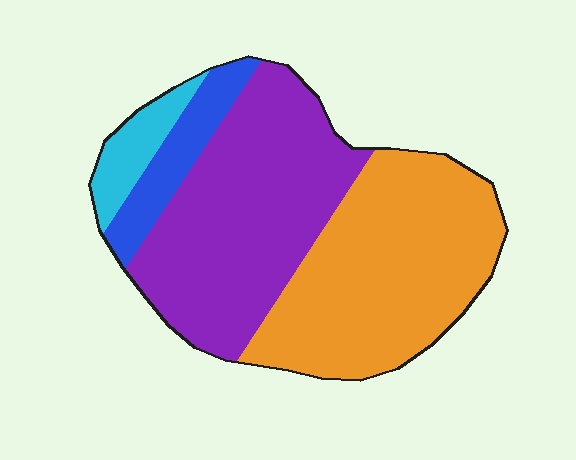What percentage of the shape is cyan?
Cyan takes up about one tenth (1/10) of the shape.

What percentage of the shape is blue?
Blue covers about 10% of the shape.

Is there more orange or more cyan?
Orange.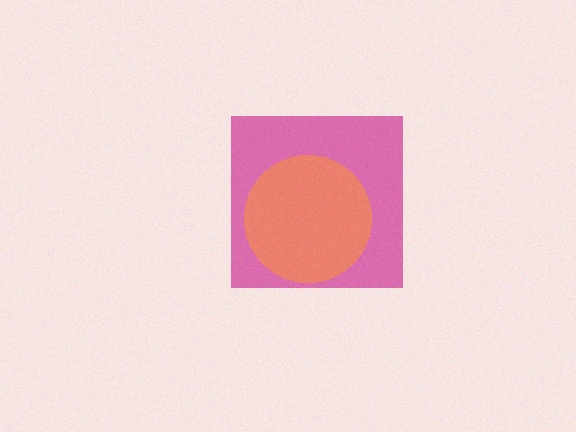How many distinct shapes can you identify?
There are 2 distinct shapes: a magenta square, an orange circle.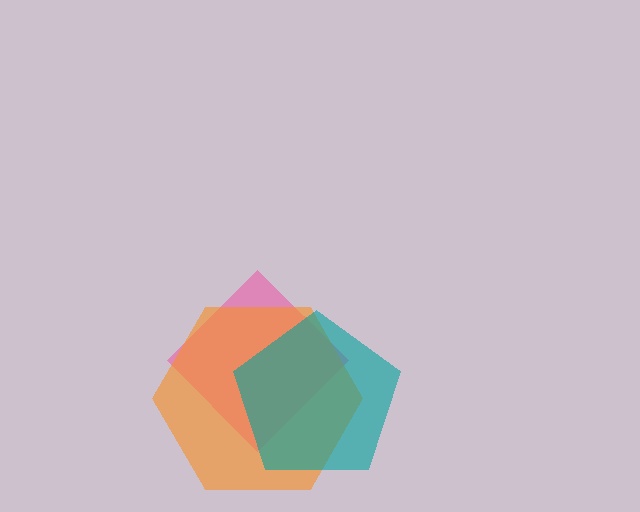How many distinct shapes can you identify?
There are 3 distinct shapes: a pink diamond, an orange hexagon, a teal pentagon.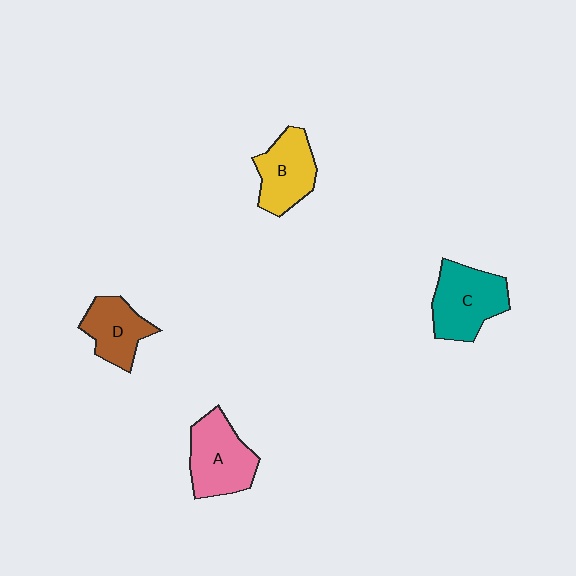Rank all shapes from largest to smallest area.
From largest to smallest: C (teal), A (pink), B (yellow), D (brown).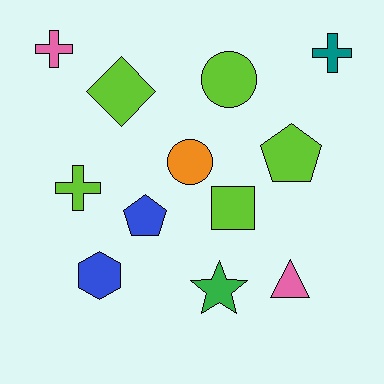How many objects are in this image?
There are 12 objects.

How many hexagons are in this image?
There is 1 hexagon.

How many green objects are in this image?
There is 1 green object.